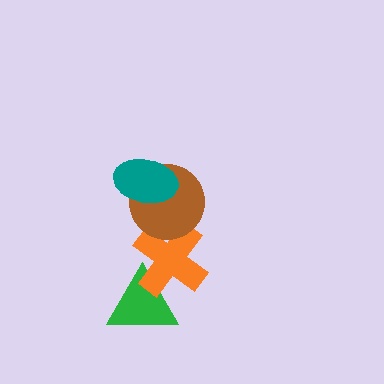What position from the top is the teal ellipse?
The teal ellipse is 1st from the top.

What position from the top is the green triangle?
The green triangle is 4th from the top.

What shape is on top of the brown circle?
The teal ellipse is on top of the brown circle.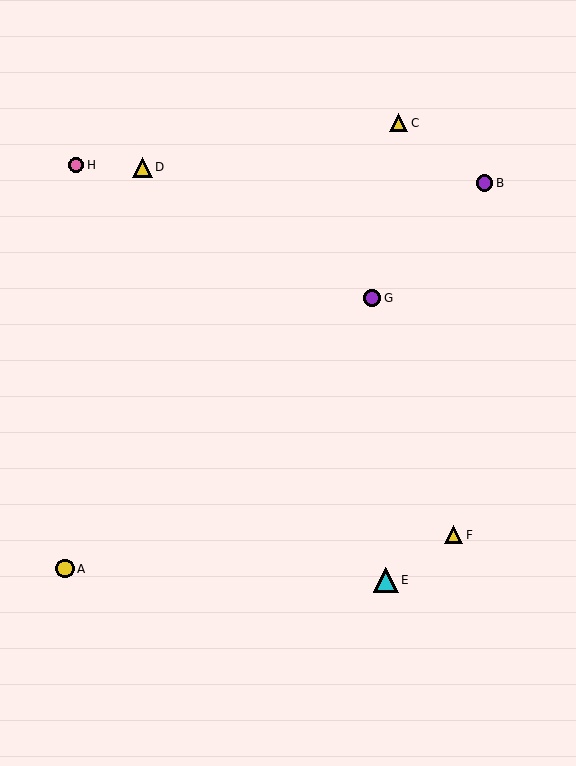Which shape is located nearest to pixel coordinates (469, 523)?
The yellow triangle (labeled F) at (454, 535) is nearest to that location.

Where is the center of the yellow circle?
The center of the yellow circle is at (65, 569).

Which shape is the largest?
The cyan triangle (labeled E) is the largest.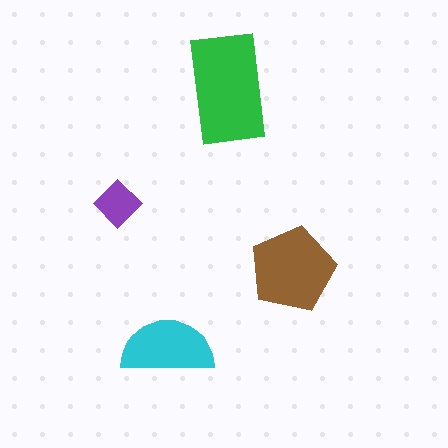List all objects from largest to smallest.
The green rectangle, the brown pentagon, the cyan semicircle, the purple diamond.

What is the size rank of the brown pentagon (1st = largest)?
2nd.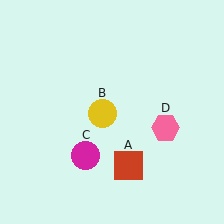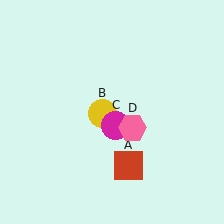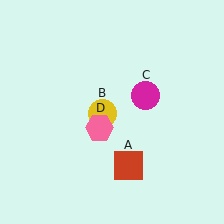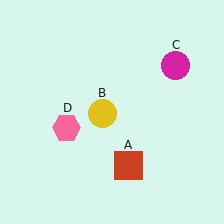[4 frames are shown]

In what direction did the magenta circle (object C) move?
The magenta circle (object C) moved up and to the right.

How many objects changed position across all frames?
2 objects changed position: magenta circle (object C), pink hexagon (object D).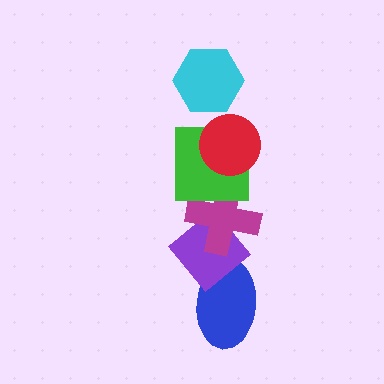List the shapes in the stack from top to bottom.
From top to bottom: the cyan hexagon, the red circle, the green square, the magenta cross, the purple diamond, the blue ellipse.